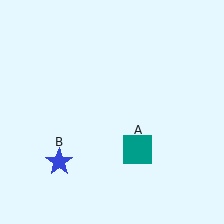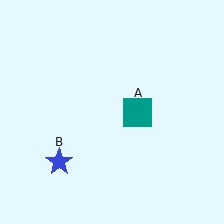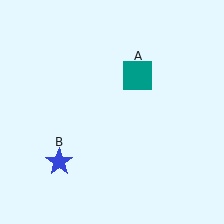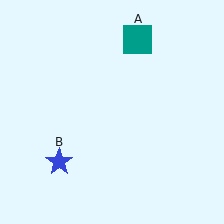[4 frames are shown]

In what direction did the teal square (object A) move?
The teal square (object A) moved up.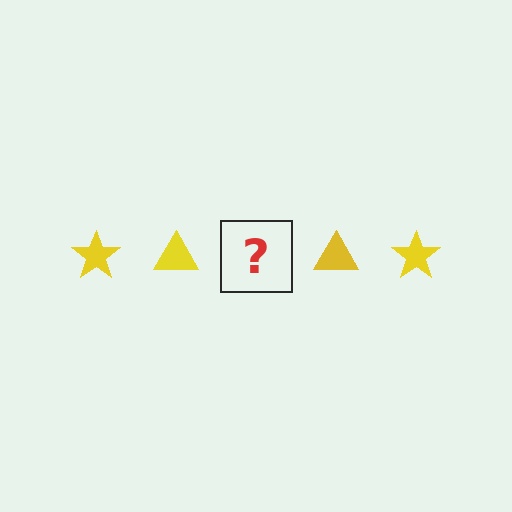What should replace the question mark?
The question mark should be replaced with a yellow star.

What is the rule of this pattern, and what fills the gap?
The rule is that the pattern cycles through star, triangle shapes in yellow. The gap should be filled with a yellow star.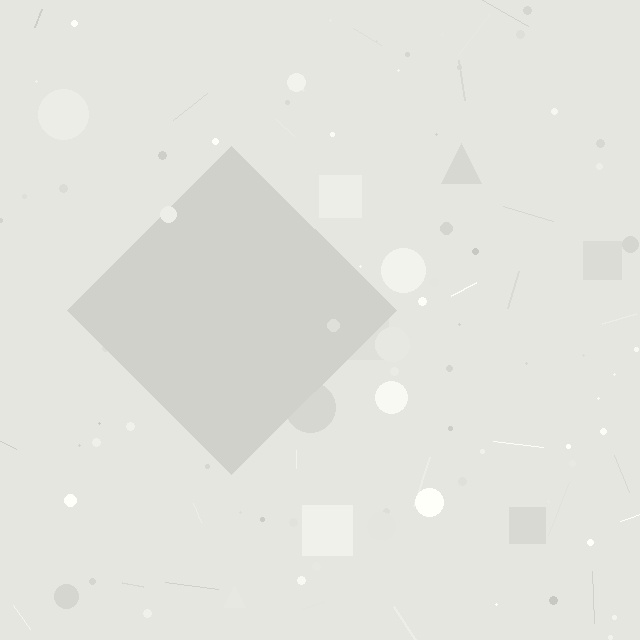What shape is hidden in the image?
A diamond is hidden in the image.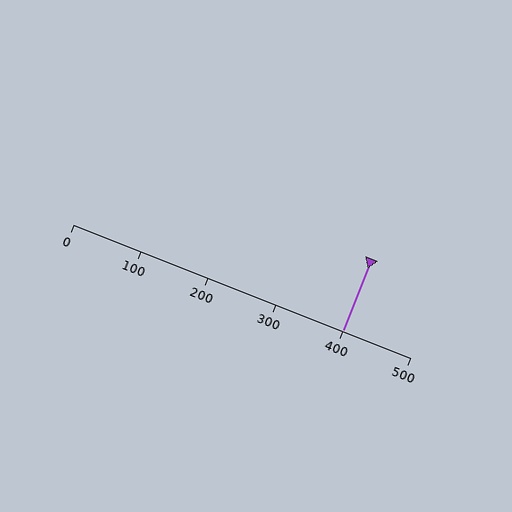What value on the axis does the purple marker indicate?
The marker indicates approximately 400.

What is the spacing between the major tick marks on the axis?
The major ticks are spaced 100 apart.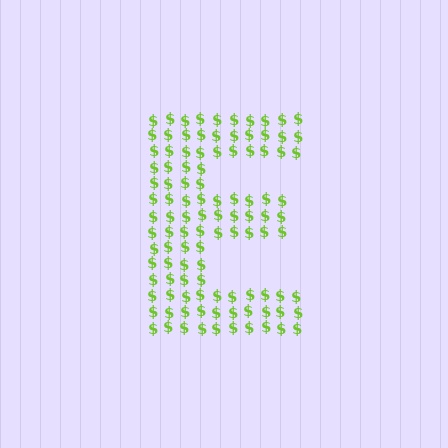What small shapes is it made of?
It is made of small dollar signs.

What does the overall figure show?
The overall figure shows the letter E.